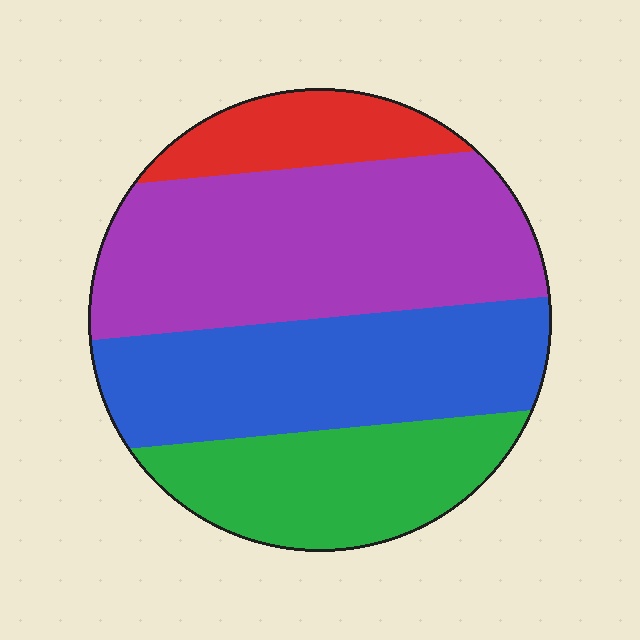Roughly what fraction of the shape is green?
Green takes up about one fifth (1/5) of the shape.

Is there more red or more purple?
Purple.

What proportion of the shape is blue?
Blue takes up between a quarter and a half of the shape.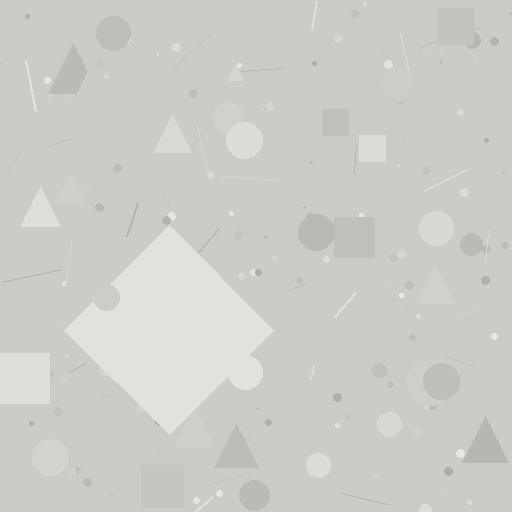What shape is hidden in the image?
A diamond is hidden in the image.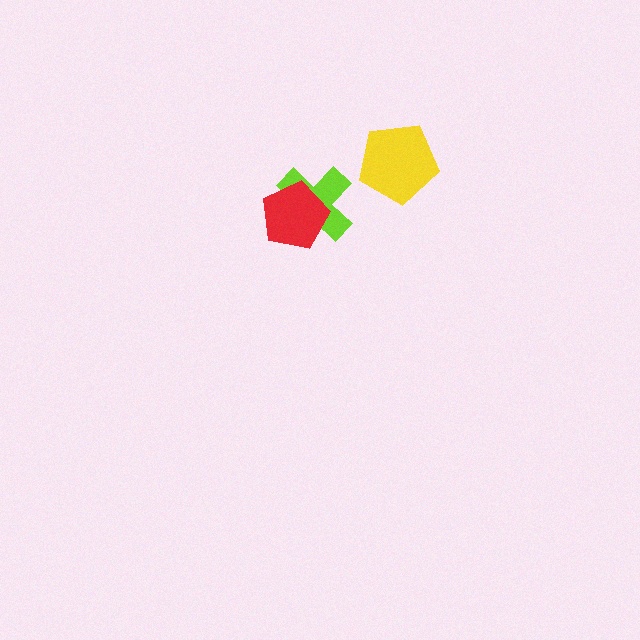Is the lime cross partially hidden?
Yes, it is partially covered by another shape.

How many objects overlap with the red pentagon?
1 object overlaps with the red pentagon.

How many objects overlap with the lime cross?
1 object overlaps with the lime cross.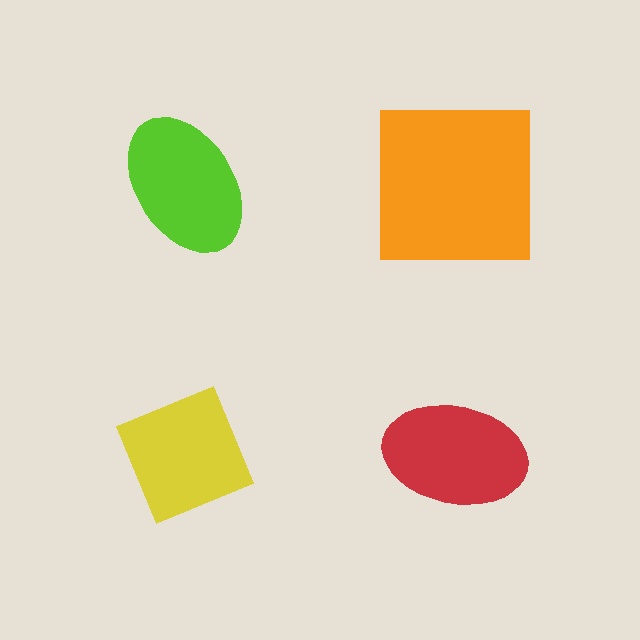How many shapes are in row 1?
2 shapes.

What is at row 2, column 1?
A yellow diamond.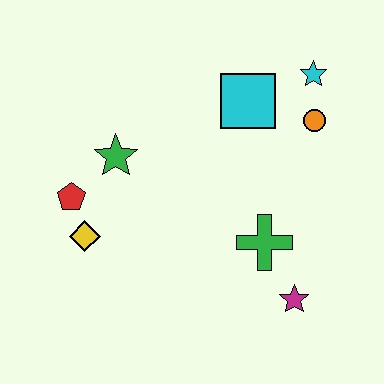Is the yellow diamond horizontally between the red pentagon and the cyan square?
Yes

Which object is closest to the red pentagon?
The yellow diamond is closest to the red pentagon.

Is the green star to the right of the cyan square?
No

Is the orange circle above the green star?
Yes